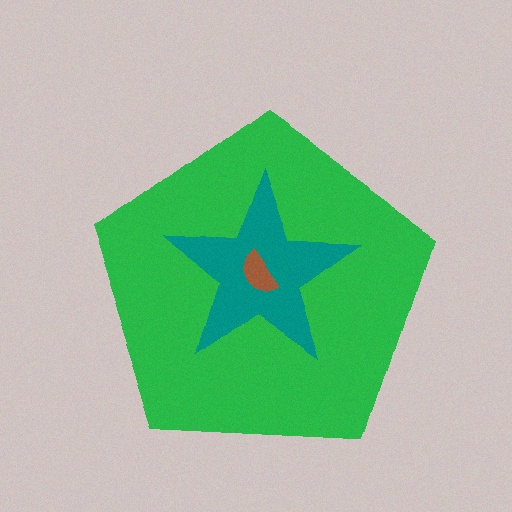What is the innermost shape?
The brown semicircle.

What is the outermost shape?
The green pentagon.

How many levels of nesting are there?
3.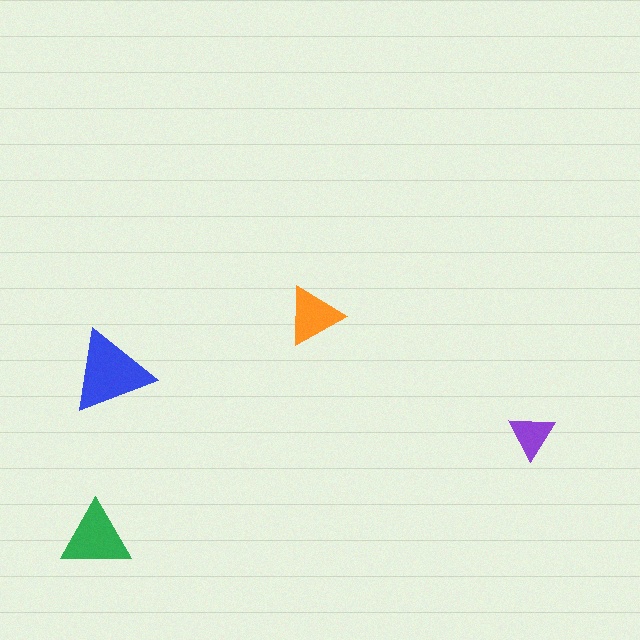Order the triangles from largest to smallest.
the blue one, the green one, the orange one, the purple one.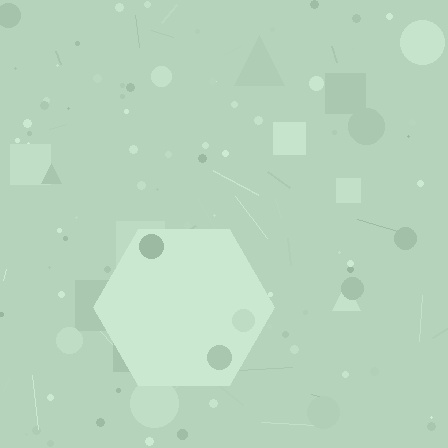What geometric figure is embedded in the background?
A hexagon is embedded in the background.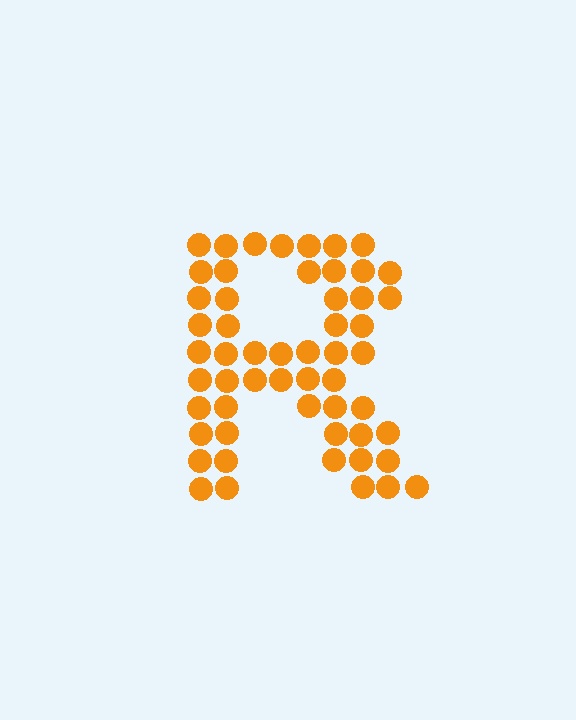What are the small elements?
The small elements are circles.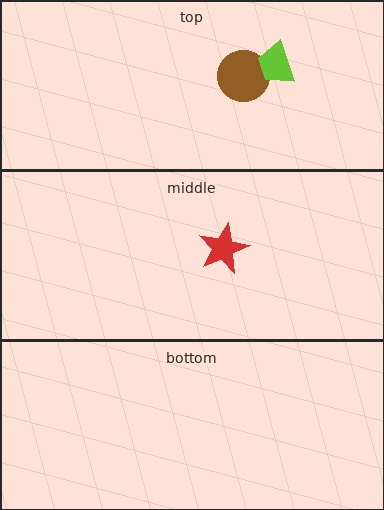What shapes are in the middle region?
The red star.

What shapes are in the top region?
The brown circle, the lime trapezoid.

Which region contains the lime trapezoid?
The top region.